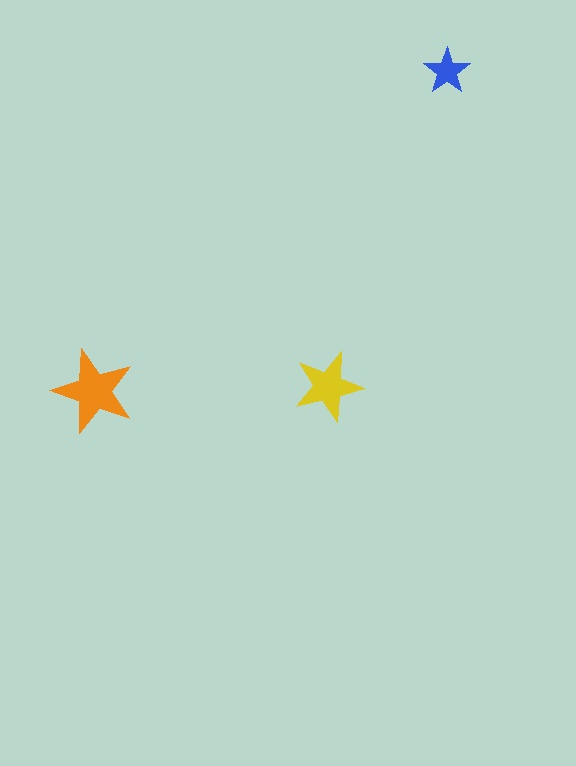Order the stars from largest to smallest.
the orange one, the yellow one, the blue one.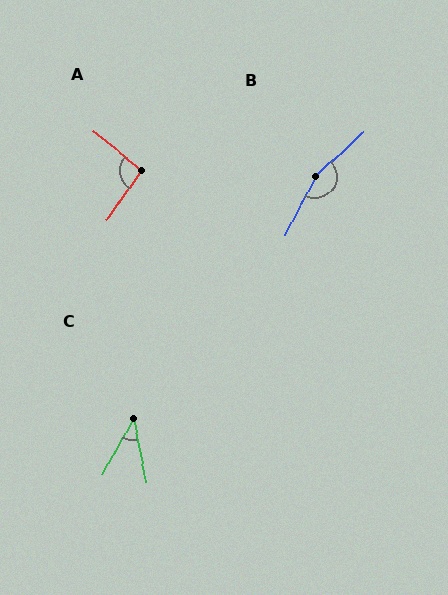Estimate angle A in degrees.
Approximately 95 degrees.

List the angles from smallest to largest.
C (40°), A (95°), B (160°).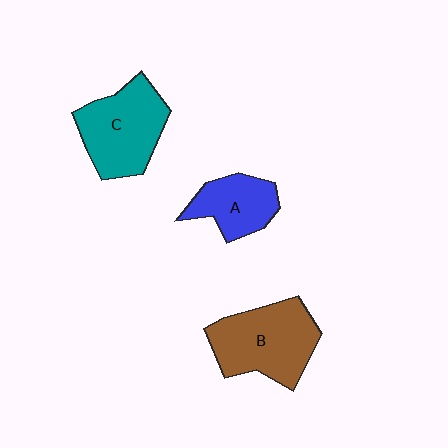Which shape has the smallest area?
Shape A (blue).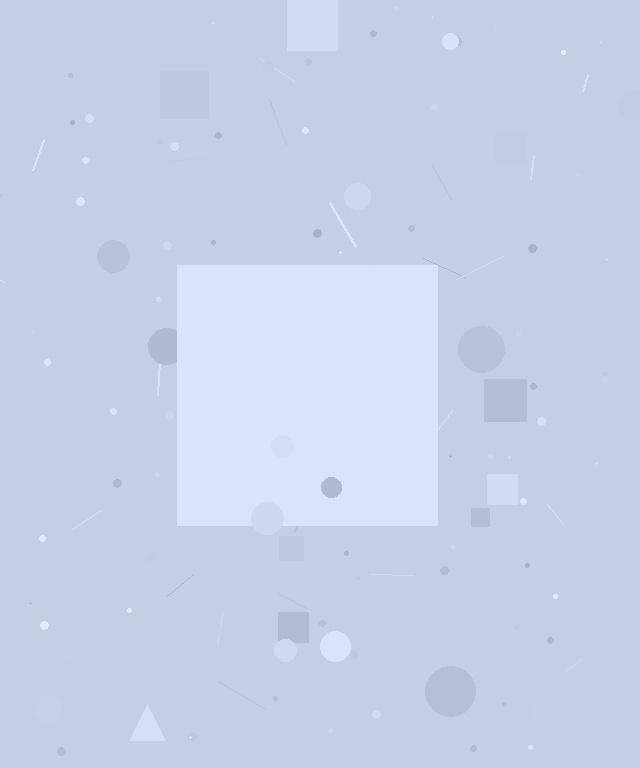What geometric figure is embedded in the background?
A square is embedded in the background.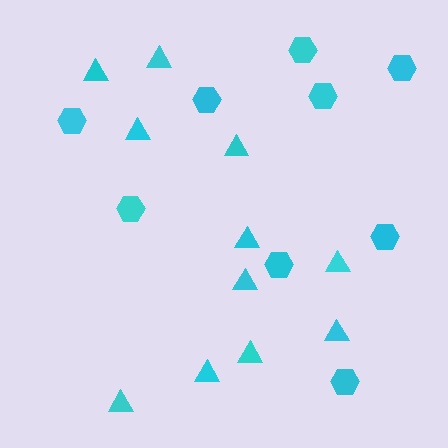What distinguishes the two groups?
There are 2 groups: one group of hexagons (9) and one group of triangles (11).